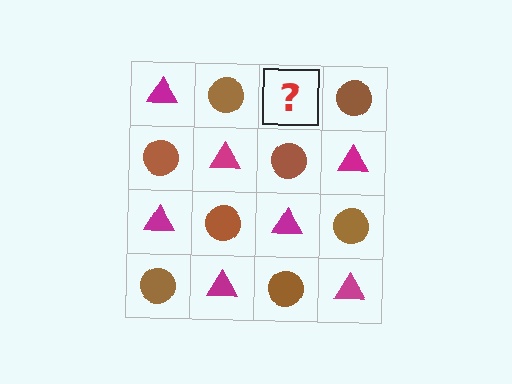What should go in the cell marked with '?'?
The missing cell should contain a magenta triangle.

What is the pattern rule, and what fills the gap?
The rule is that it alternates magenta triangle and brown circle in a checkerboard pattern. The gap should be filled with a magenta triangle.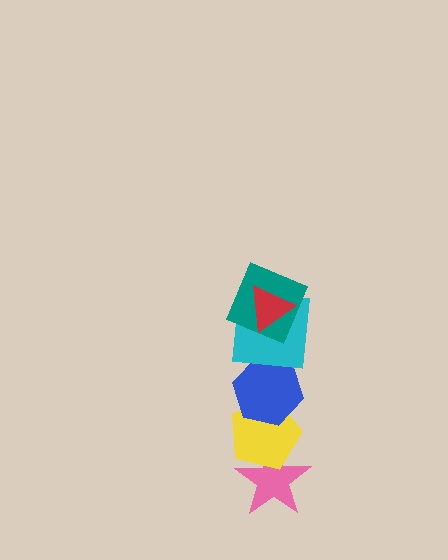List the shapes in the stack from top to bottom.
From top to bottom: the red triangle, the teal square, the cyan square, the blue hexagon, the yellow pentagon, the pink star.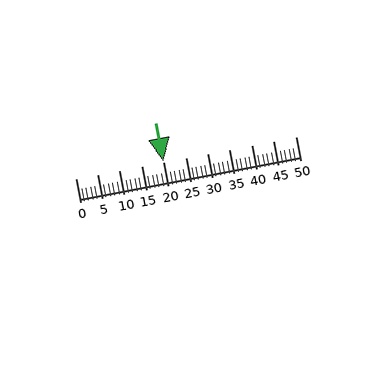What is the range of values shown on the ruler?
The ruler shows values from 0 to 50.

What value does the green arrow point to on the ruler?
The green arrow points to approximately 20.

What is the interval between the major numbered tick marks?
The major tick marks are spaced 5 units apart.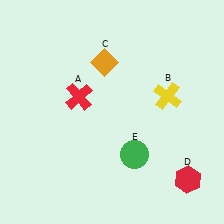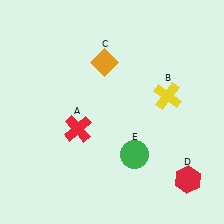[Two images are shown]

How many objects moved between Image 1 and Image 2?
1 object moved between the two images.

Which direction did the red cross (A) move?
The red cross (A) moved down.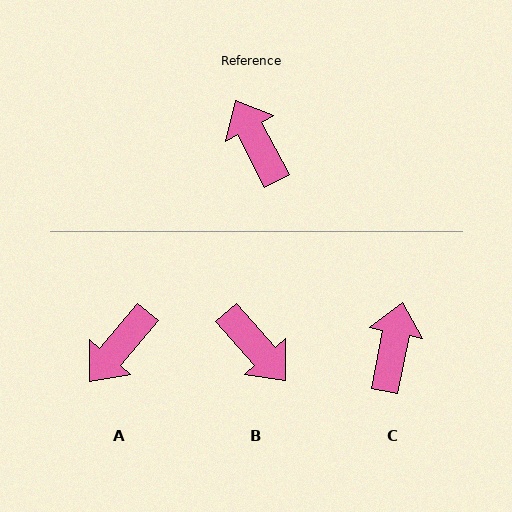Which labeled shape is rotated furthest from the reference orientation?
B, about 166 degrees away.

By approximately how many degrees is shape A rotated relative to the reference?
Approximately 113 degrees counter-clockwise.